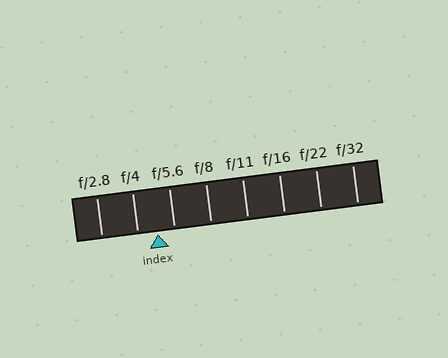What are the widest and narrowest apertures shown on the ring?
The widest aperture shown is f/2.8 and the narrowest is f/32.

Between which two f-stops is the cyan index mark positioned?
The index mark is between f/4 and f/5.6.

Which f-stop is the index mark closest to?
The index mark is closest to f/5.6.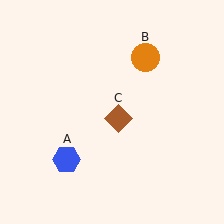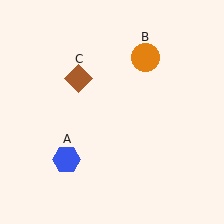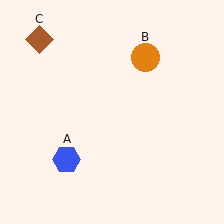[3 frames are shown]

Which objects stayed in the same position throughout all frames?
Blue hexagon (object A) and orange circle (object B) remained stationary.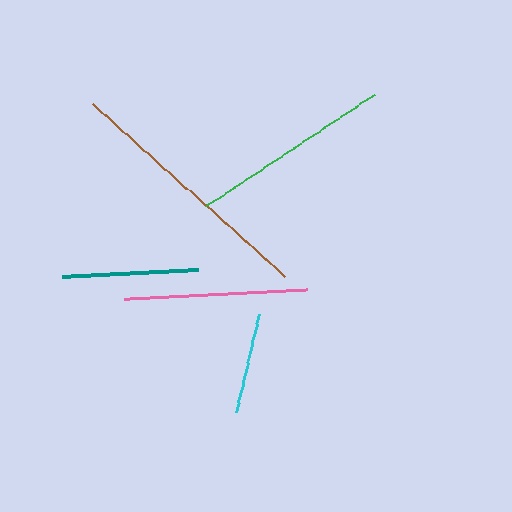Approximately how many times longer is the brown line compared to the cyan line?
The brown line is approximately 2.6 times the length of the cyan line.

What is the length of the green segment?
The green segment is approximately 202 pixels long.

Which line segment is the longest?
The brown line is the longest at approximately 257 pixels.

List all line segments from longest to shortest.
From longest to shortest: brown, green, pink, teal, cyan.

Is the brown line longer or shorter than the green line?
The brown line is longer than the green line.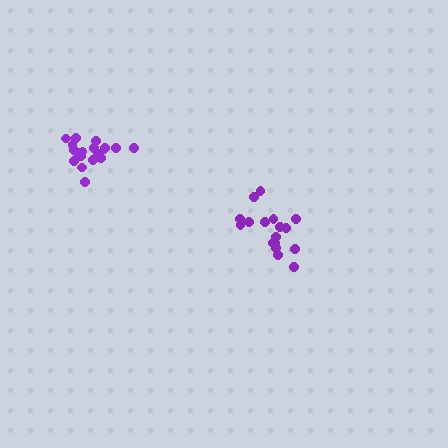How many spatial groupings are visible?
There are 2 spatial groupings.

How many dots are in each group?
Group 1: 19 dots, Group 2: 17 dots (36 total).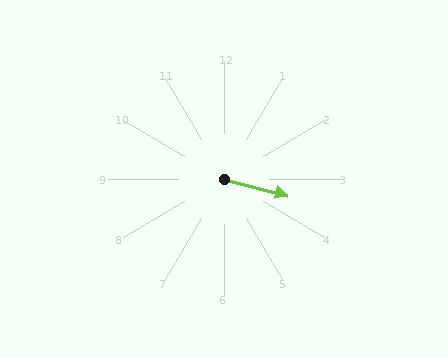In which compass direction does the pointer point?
East.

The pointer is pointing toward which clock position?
Roughly 3 o'clock.